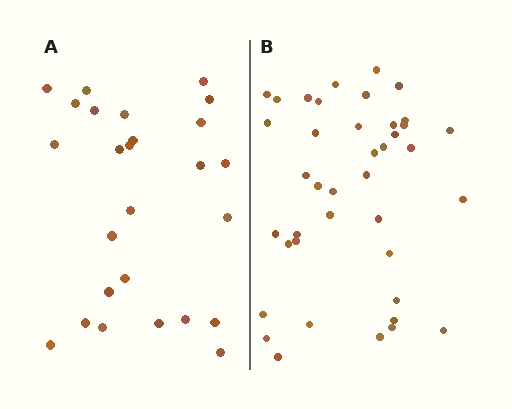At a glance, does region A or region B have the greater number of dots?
Region B (the right region) has more dots.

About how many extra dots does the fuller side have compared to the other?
Region B has approximately 15 more dots than region A.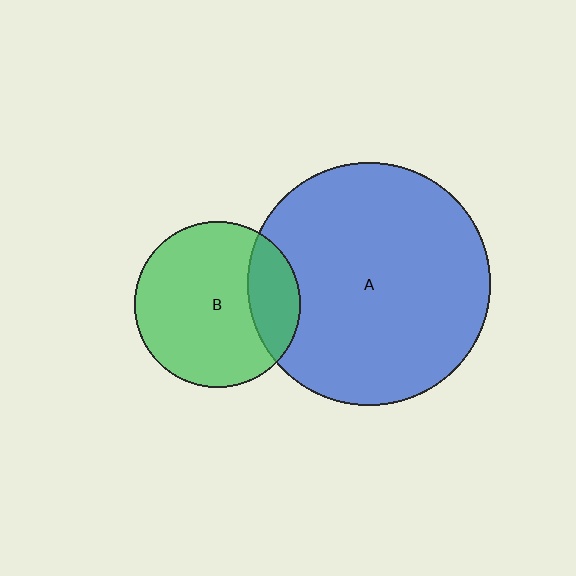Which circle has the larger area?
Circle A (blue).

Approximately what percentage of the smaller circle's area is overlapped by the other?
Approximately 20%.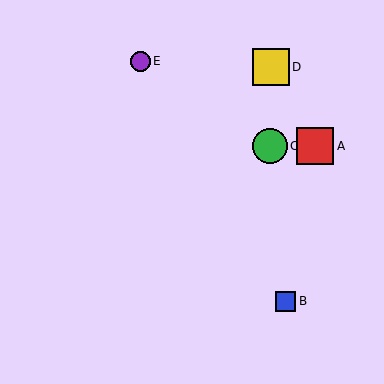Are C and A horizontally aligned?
Yes, both are at y≈146.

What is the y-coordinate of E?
Object E is at y≈61.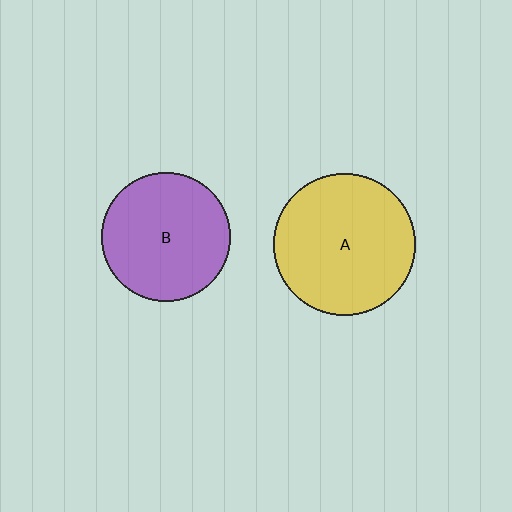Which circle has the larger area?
Circle A (yellow).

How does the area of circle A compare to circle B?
Approximately 1.2 times.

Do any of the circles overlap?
No, none of the circles overlap.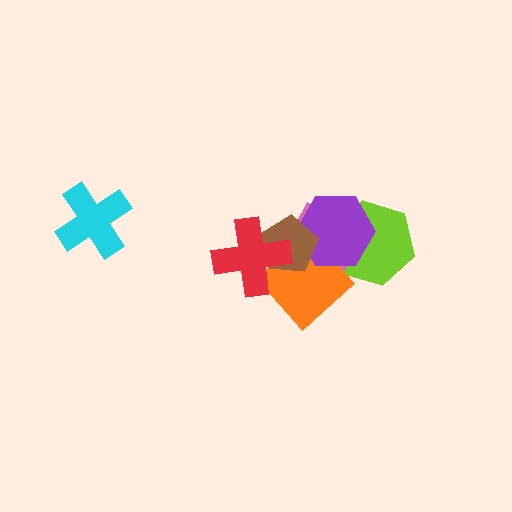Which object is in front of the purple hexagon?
The brown pentagon is in front of the purple hexagon.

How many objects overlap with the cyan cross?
0 objects overlap with the cyan cross.